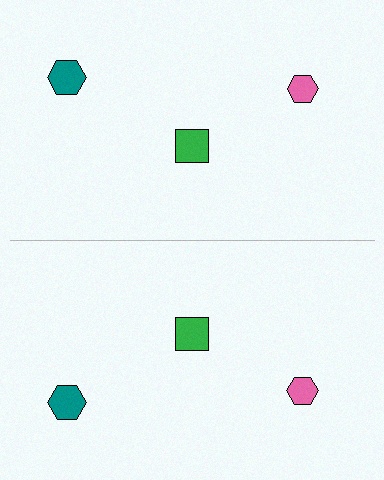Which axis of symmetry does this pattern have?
The pattern has a horizontal axis of symmetry running through the center of the image.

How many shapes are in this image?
There are 6 shapes in this image.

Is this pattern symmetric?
Yes, this pattern has bilateral (reflection) symmetry.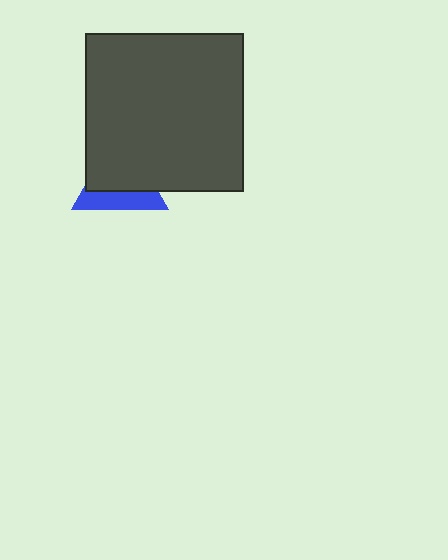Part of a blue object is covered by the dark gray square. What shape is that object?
It is a triangle.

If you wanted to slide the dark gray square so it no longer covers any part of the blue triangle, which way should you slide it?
Slide it up — that is the most direct way to separate the two shapes.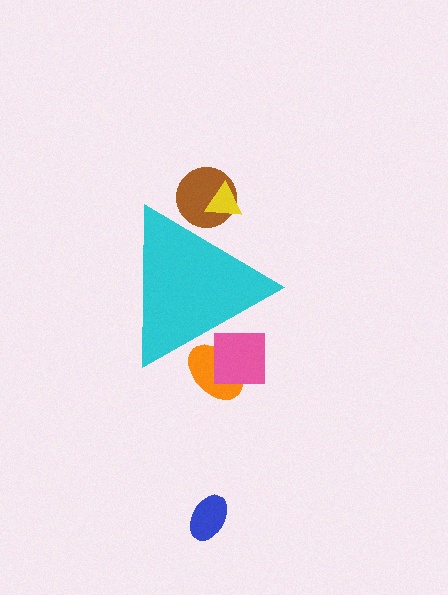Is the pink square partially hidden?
Yes, the pink square is partially hidden behind the cyan triangle.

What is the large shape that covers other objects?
A cyan triangle.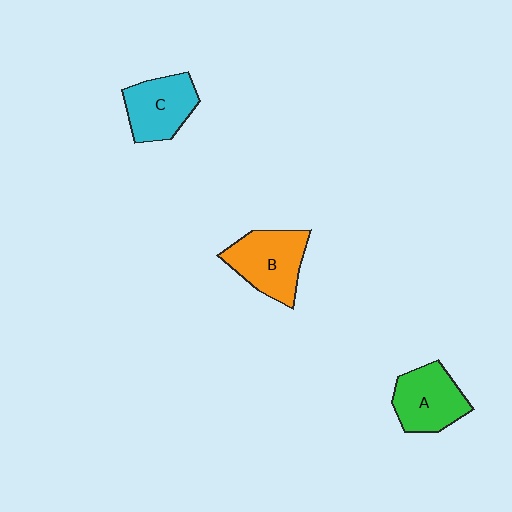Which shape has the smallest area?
Shape C (cyan).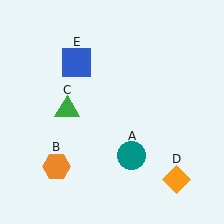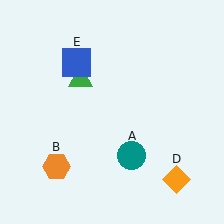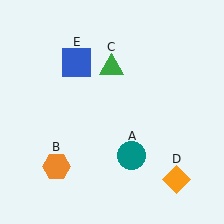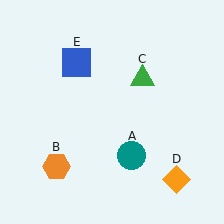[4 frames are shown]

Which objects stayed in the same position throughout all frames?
Teal circle (object A) and orange hexagon (object B) and orange diamond (object D) and blue square (object E) remained stationary.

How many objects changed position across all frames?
1 object changed position: green triangle (object C).